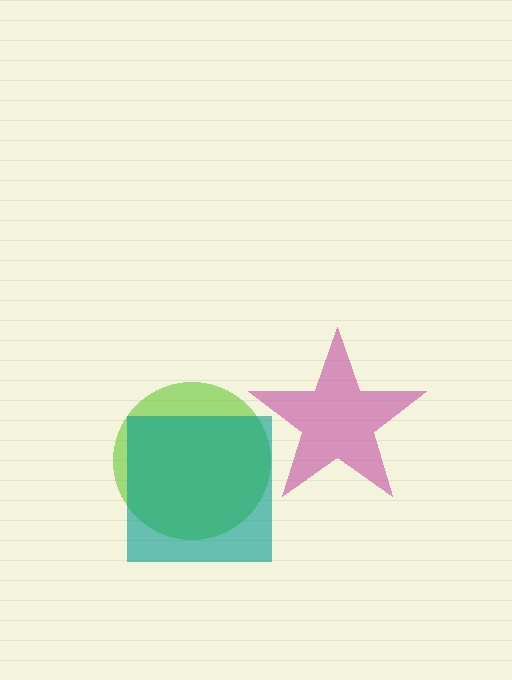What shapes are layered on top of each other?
The layered shapes are: a lime circle, a magenta star, a teal square.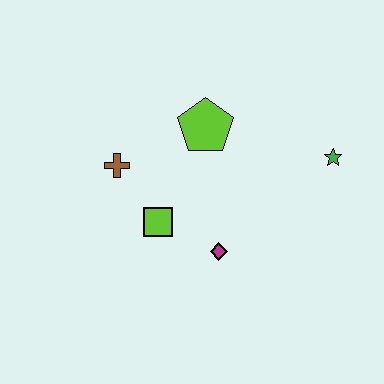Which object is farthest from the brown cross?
The green star is farthest from the brown cross.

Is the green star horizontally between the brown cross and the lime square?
No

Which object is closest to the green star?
The lime pentagon is closest to the green star.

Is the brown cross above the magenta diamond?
Yes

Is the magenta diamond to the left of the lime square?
No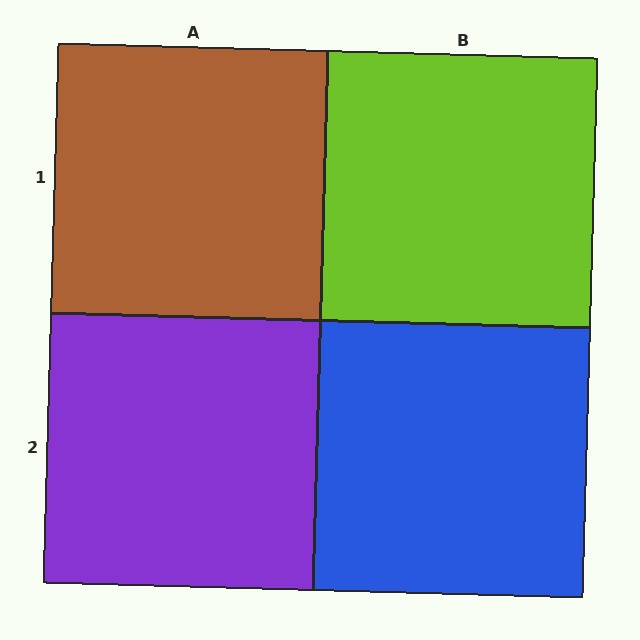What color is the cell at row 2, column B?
Blue.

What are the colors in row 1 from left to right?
Brown, lime.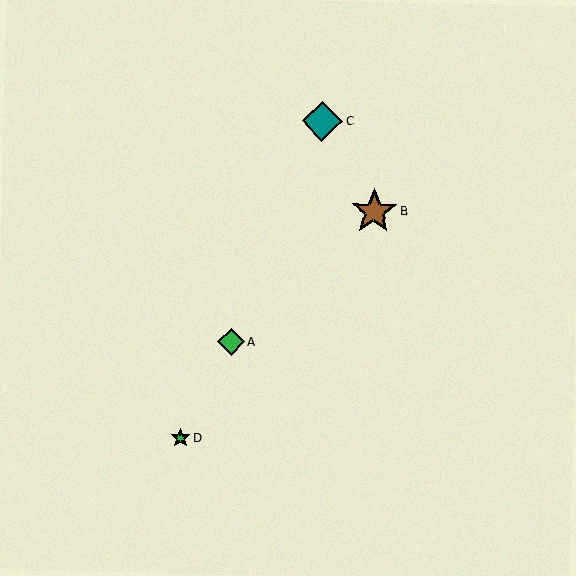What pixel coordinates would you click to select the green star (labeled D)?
Click at (180, 437) to select the green star D.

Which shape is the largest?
The brown star (labeled B) is the largest.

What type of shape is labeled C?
Shape C is a teal diamond.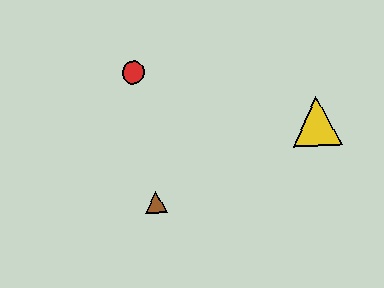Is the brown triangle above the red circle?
No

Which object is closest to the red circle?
The brown triangle is closest to the red circle.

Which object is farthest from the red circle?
The yellow triangle is farthest from the red circle.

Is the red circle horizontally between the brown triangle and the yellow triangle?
No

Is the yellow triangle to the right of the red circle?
Yes